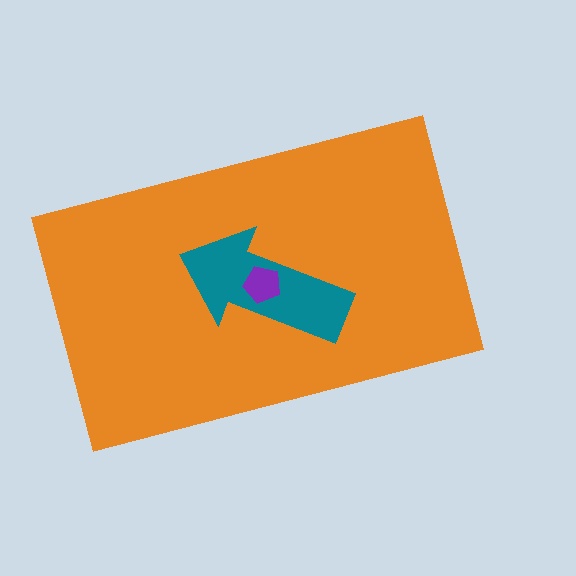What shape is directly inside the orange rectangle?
The teal arrow.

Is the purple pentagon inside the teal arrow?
Yes.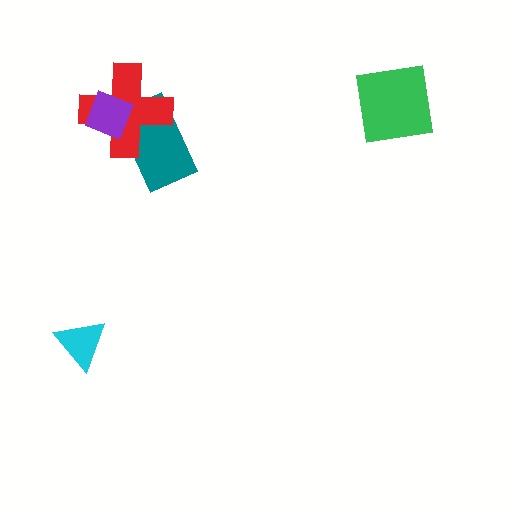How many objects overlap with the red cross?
2 objects overlap with the red cross.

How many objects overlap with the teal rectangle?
2 objects overlap with the teal rectangle.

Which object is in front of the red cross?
The purple diamond is in front of the red cross.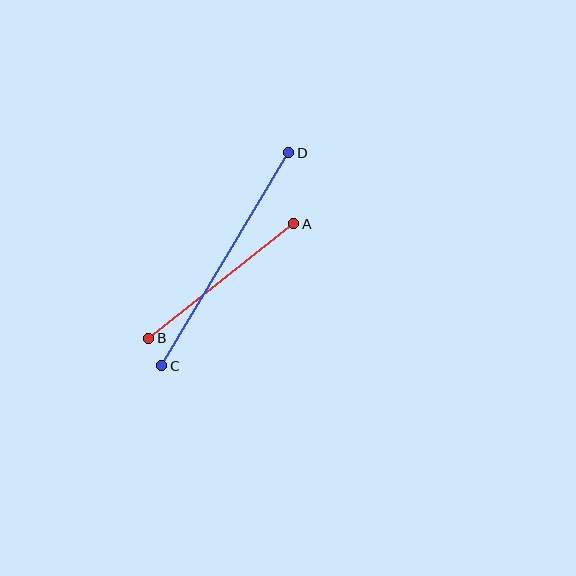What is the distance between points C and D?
The distance is approximately 248 pixels.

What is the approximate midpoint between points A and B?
The midpoint is at approximately (221, 281) pixels.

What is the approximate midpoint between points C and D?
The midpoint is at approximately (225, 259) pixels.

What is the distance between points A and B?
The distance is approximately 185 pixels.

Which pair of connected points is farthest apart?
Points C and D are farthest apart.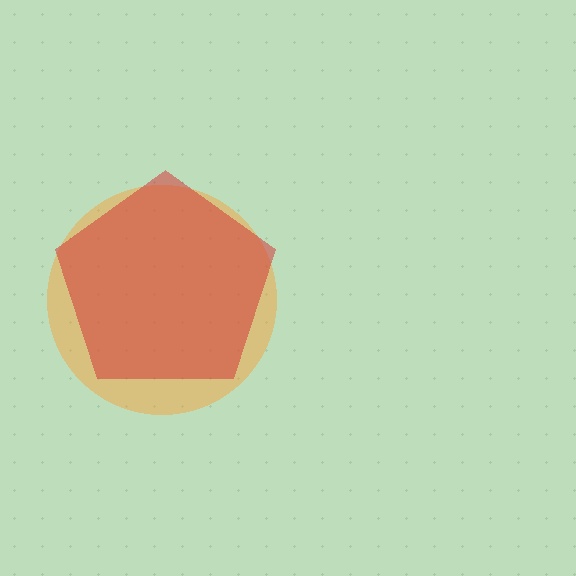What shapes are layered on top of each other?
The layered shapes are: an orange circle, a red pentagon.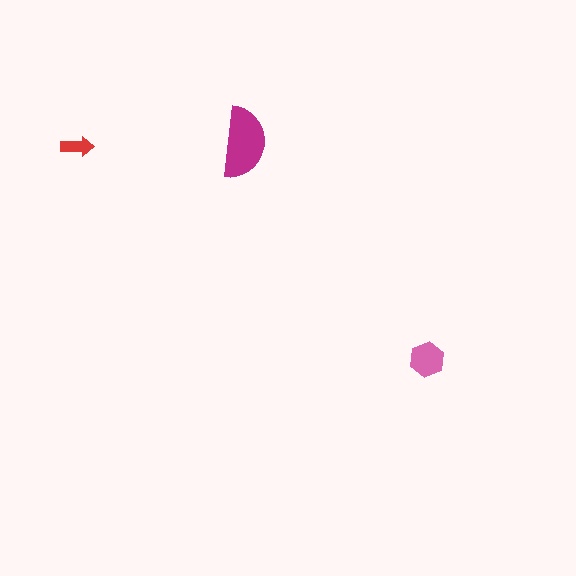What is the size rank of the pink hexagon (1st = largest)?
2nd.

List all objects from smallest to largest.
The red arrow, the pink hexagon, the magenta semicircle.